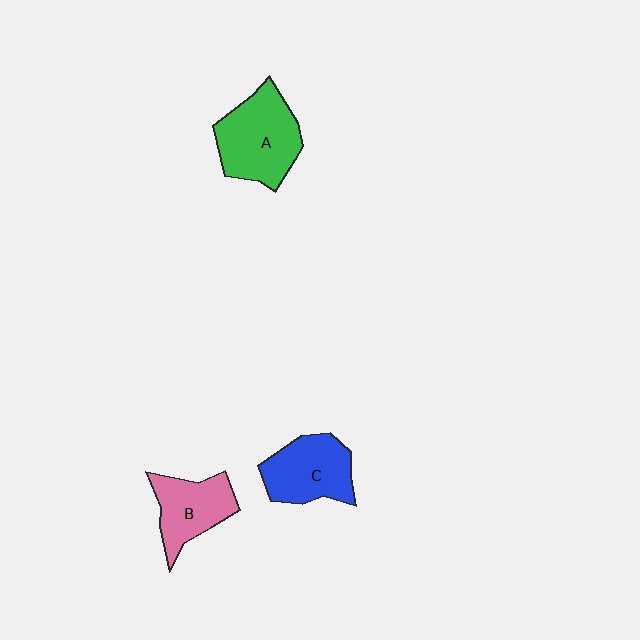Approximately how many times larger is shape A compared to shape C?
Approximately 1.2 times.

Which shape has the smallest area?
Shape B (pink).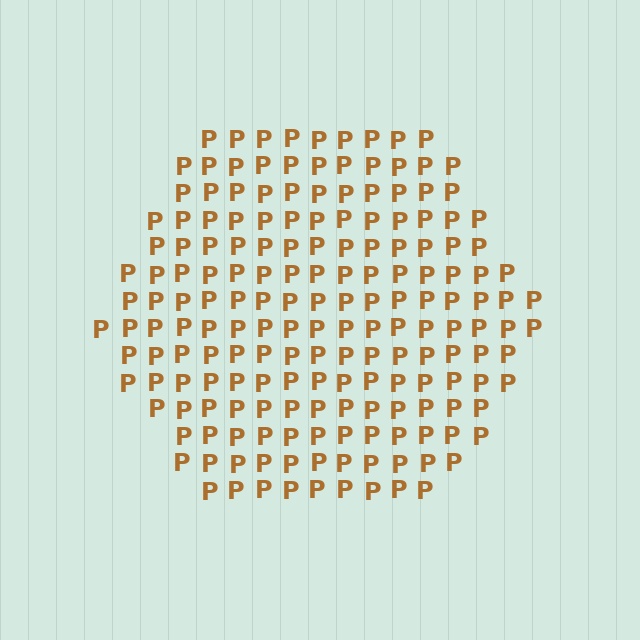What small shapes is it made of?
It is made of small letter P's.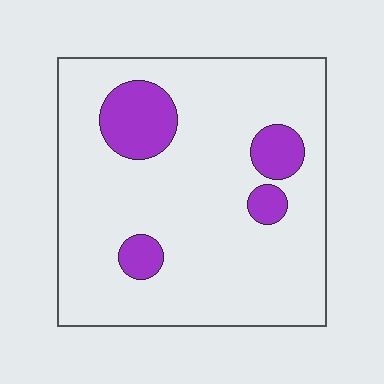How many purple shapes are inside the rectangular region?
4.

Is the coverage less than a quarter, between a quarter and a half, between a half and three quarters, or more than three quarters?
Less than a quarter.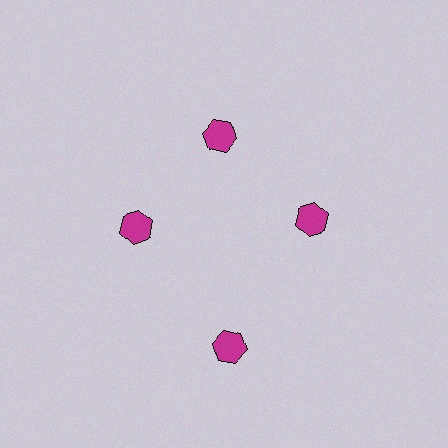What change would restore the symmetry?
The symmetry would be restored by moving it inward, back onto the ring so that all 4 hexagons sit at equal angles and equal distance from the center.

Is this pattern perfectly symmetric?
No. The 4 magenta hexagons are arranged in a ring, but one element near the 6 o'clock position is pushed outward from the center, breaking the 4-fold rotational symmetry.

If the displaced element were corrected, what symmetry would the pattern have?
It would have 4-fold rotational symmetry — the pattern would map onto itself every 90 degrees.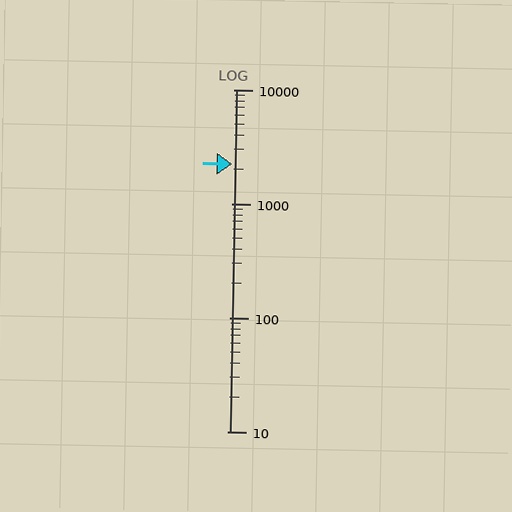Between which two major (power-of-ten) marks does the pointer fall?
The pointer is between 1000 and 10000.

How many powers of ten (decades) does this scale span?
The scale spans 3 decades, from 10 to 10000.